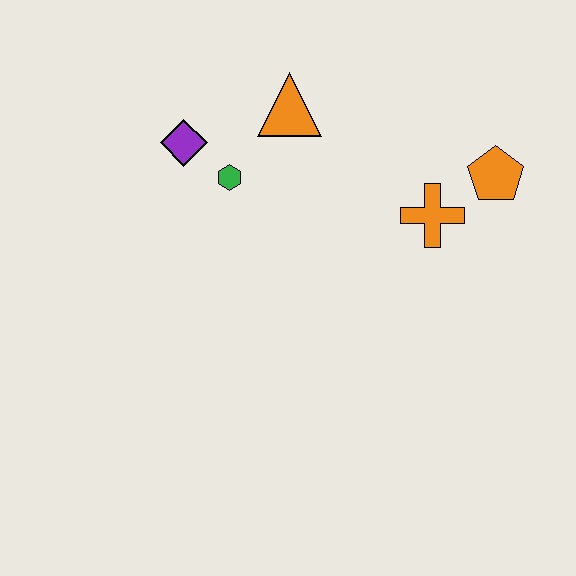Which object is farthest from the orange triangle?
The orange pentagon is farthest from the orange triangle.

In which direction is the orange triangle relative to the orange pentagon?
The orange triangle is to the left of the orange pentagon.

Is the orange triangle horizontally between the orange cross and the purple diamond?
Yes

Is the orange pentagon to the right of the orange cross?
Yes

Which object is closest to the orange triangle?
The green hexagon is closest to the orange triangle.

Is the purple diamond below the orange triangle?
Yes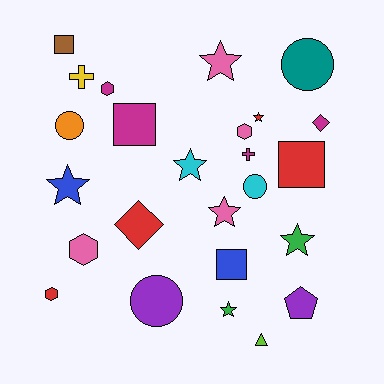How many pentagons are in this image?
There is 1 pentagon.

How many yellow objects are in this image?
There is 1 yellow object.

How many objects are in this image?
There are 25 objects.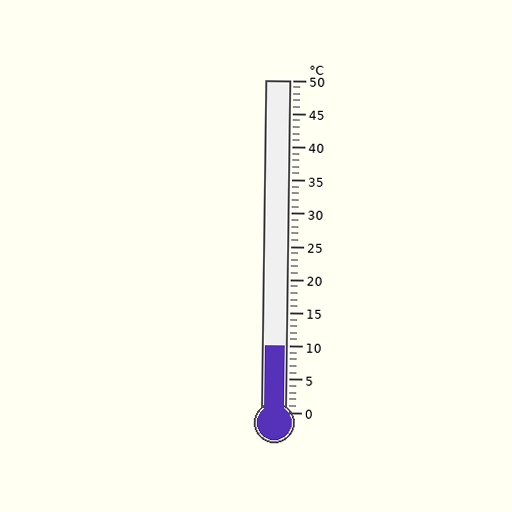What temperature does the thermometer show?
The thermometer shows approximately 10°C.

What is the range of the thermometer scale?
The thermometer scale ranges from 0°C to 50°C.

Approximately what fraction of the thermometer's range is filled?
The thermometer is filled to approximately 20% of its range.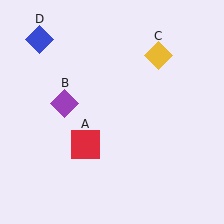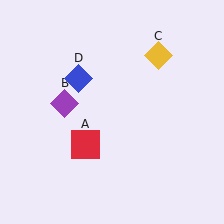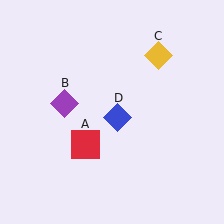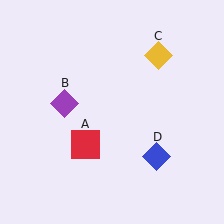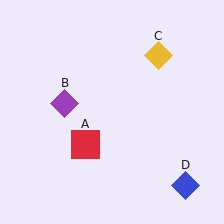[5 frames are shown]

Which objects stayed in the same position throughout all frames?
Red square (object A) and purple diamond (object B) and yellow diamond (object C) remained stationary.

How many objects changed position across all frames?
1 object changed position: blue diamond (object D).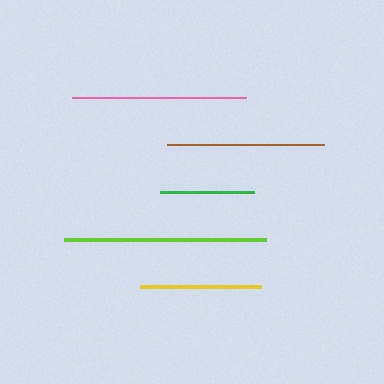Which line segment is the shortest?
The green line is the shortest at approximately 94 pixels.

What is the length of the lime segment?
The lime segment is approximately 203 pixels long.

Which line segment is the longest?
The lime line is the longest at approximately 203 pixels.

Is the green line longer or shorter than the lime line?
The lime line is longer than the green line.